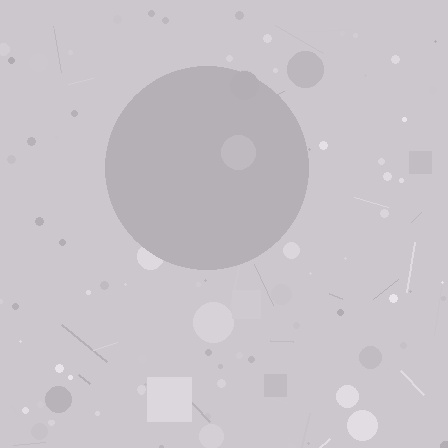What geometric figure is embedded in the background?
A circle is embedded in the background.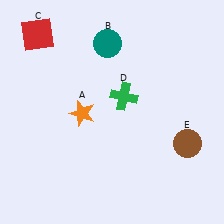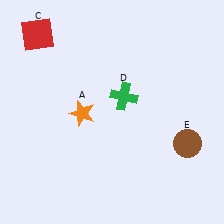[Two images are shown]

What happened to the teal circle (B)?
The teal circle (B) was removed in Image 2. It was in the top-left area of Image 1.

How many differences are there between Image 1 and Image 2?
There is 1 difference between the two images.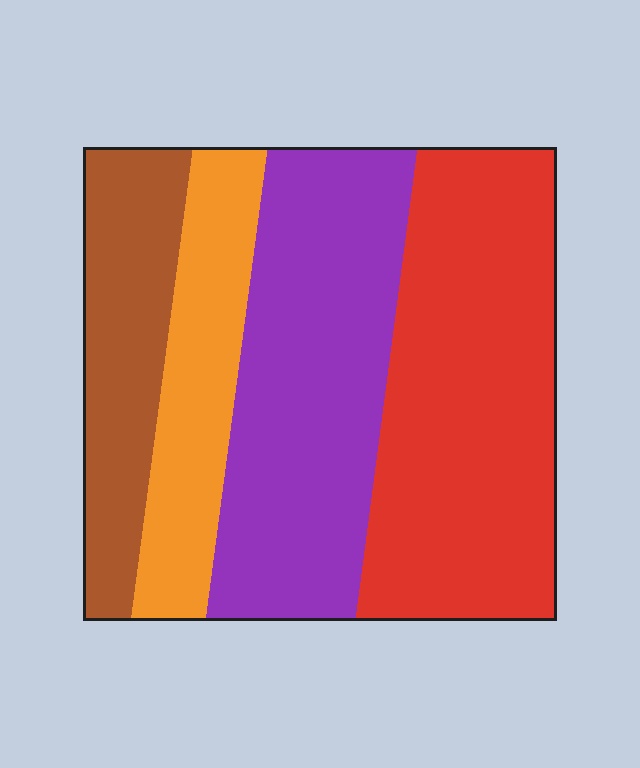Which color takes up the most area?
Red, at roughly 35%.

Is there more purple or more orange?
Purple.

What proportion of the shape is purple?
Purple covers roughly 30% of the shape.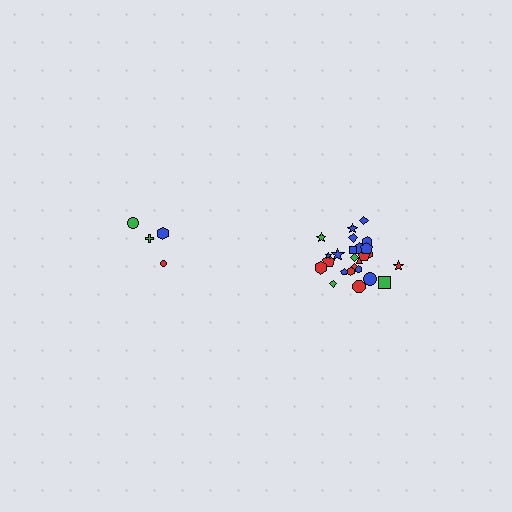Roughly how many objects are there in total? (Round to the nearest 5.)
Roughly 30 objects in total.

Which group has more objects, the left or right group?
The right group.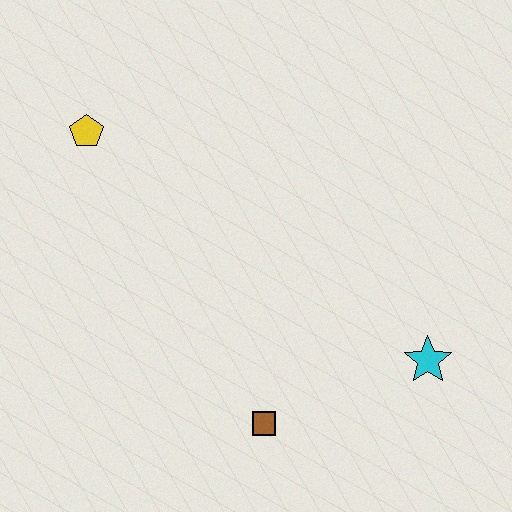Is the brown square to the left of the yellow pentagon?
No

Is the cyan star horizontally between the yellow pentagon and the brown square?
No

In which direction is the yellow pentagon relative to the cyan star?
The yellow pentagon is to the left of the cyan star.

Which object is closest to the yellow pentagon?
The brown square is closest to the yellow pentagon.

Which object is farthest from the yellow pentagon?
The cyan star is farthest from the yellow pentagon.